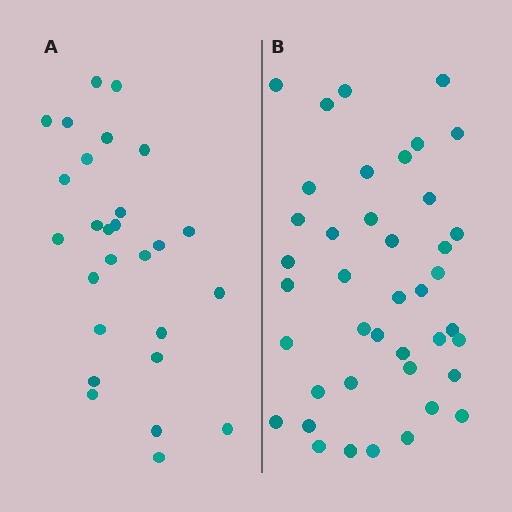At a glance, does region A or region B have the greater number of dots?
Region B (the right region) has more dots.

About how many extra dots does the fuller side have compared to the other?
Region B has approximately 15 more dots than region A.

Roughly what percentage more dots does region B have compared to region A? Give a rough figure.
About 50% more.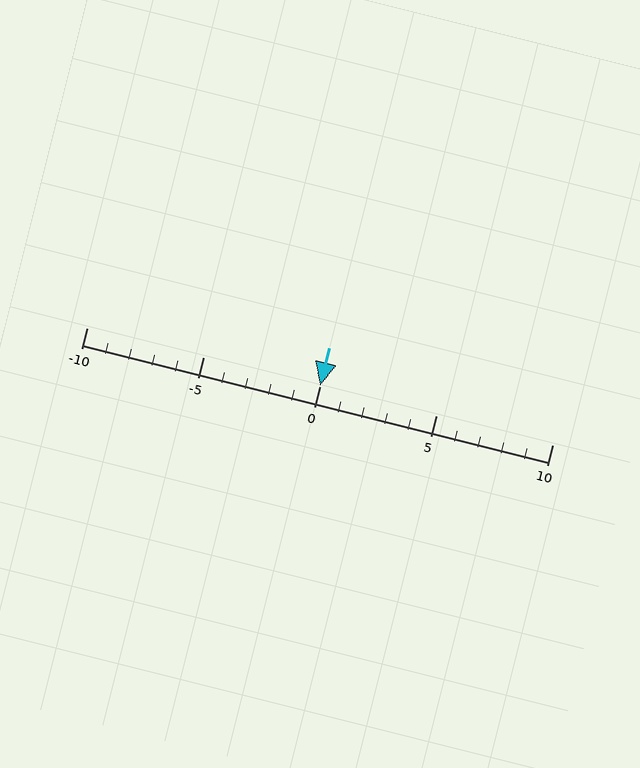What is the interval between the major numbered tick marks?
The major tick marks are spaced 5 units apart.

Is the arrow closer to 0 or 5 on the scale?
The arrow is closer to 0.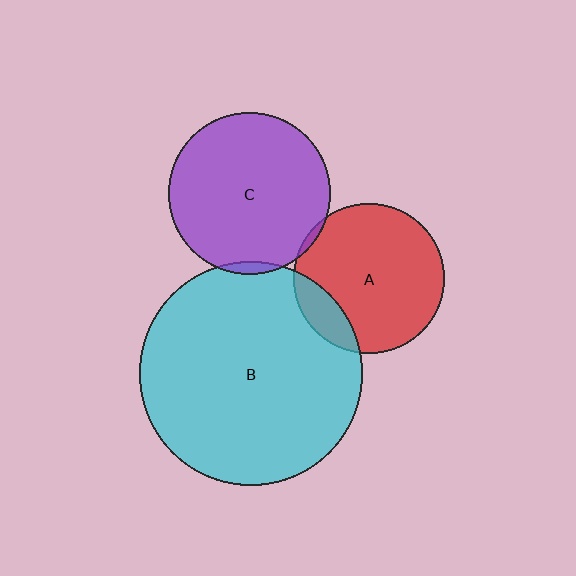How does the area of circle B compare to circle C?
Approximately 1.9 times.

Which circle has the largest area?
Circle B (cyan).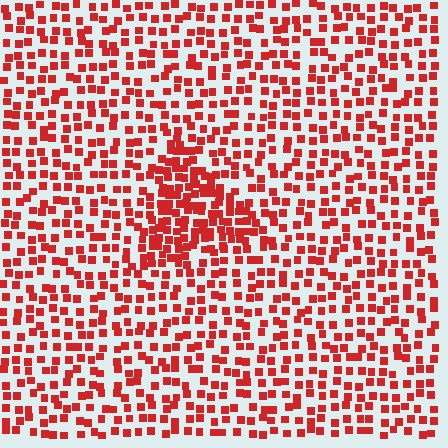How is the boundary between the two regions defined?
The boundary is defined by a change in element density (approximately 2.0x ratio). All elements are the same color, size, and shape.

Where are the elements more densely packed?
The elements are more densely packed inside the triangle boundary.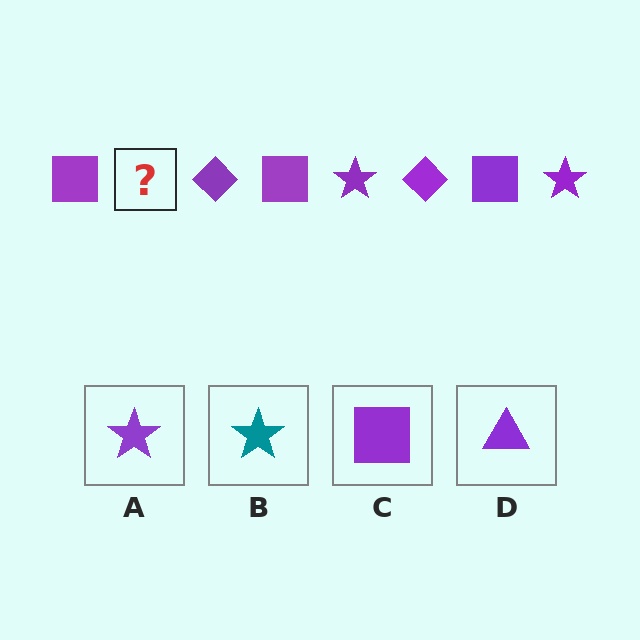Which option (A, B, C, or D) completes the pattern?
A.